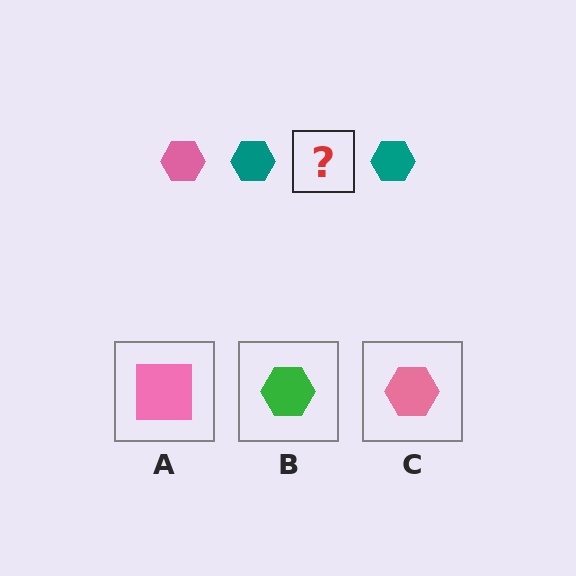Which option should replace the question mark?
Option C.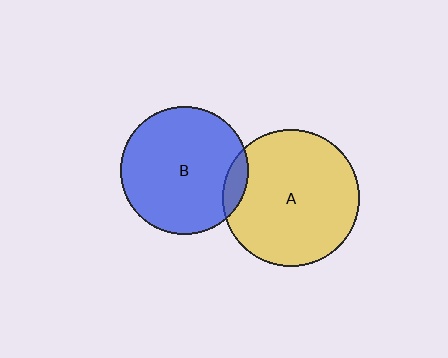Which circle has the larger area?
Circle A (yellow).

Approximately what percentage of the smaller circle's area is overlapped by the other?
Approximately 10%.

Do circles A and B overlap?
Yes.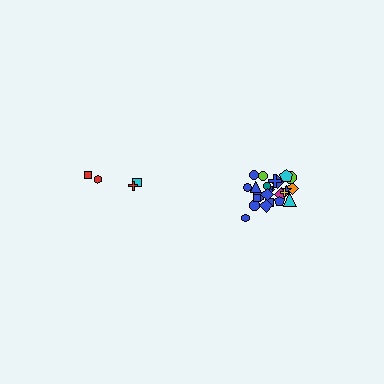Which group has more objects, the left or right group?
The right group.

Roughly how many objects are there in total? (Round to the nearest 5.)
Roughly 30 objects in total.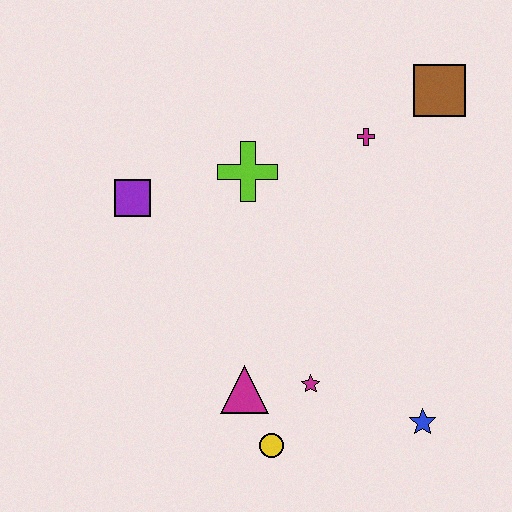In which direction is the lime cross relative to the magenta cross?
The lime cross is to the left of the magenta cross.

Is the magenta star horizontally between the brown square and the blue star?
No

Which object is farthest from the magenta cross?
The yellow circle is farthest from the magenta cross.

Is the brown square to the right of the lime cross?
Yes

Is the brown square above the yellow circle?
Yes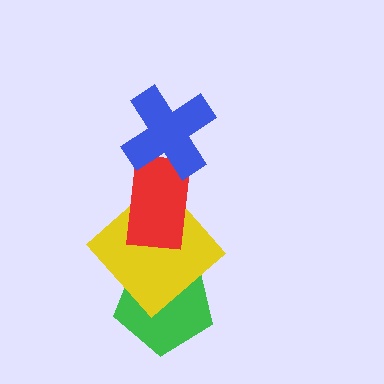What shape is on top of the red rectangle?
The blue cross is on top of the red rectangle.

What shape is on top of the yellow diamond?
The red rectangle is on top of the yellow diamond.